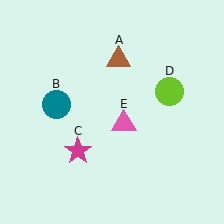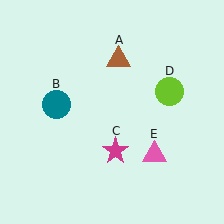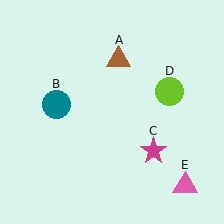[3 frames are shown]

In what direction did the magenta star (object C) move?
The magenta star (object C) moved right.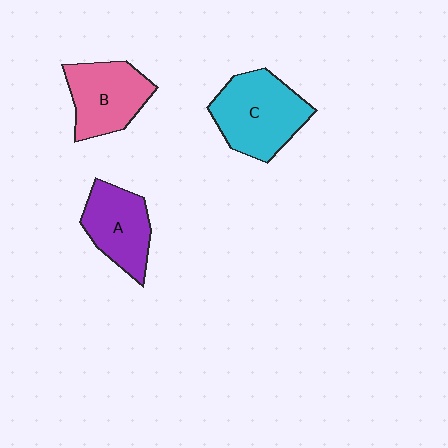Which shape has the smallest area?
Shape A (purple).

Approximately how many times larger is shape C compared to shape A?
Approximately 1.3 times.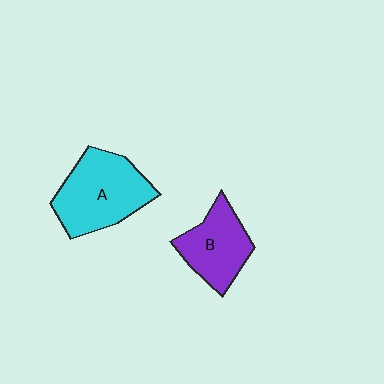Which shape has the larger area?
Shape A (cyan).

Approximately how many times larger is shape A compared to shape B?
Approximately 1.4 times.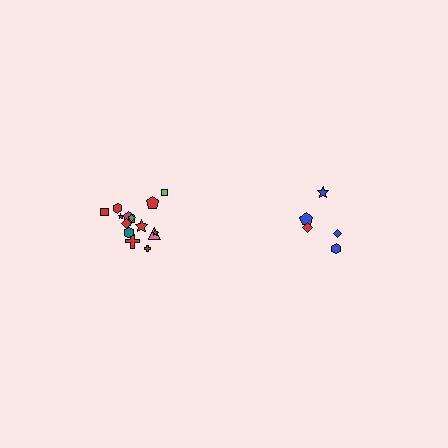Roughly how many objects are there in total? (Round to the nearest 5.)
Roughly 20 objects in total.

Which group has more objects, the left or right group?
The left group.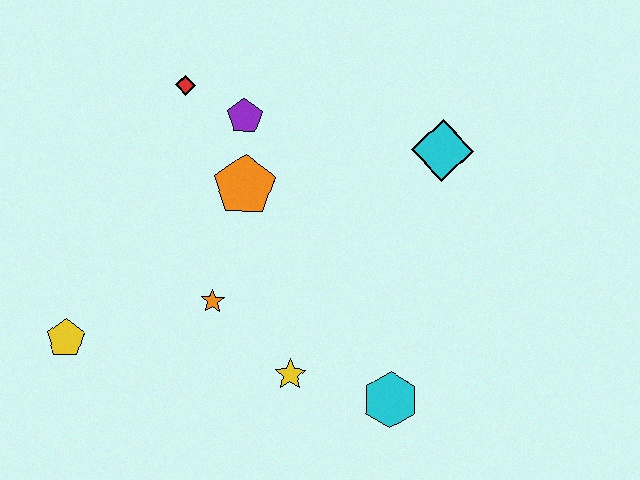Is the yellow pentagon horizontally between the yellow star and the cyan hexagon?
No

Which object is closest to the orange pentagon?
The purple pentagon is closest to the orange pentagon.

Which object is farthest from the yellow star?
The red diamond is farthest from the yellow star.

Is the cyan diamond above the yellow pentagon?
Yes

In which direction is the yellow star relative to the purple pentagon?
The yellow star is below the purple pentagon.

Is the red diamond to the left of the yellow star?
Yes